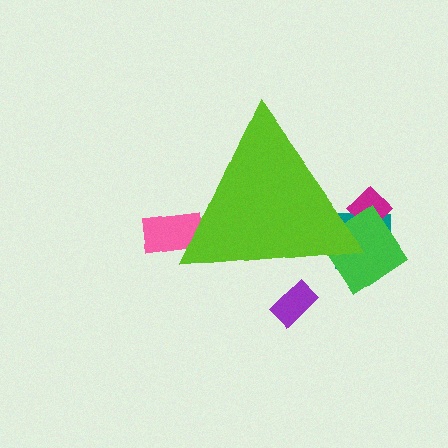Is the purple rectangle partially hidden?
Yes, the purple rectangle is partially hidden behind the lime triangle.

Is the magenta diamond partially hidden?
Yes, the magenta diamond is partially hidden behind the lime triangle.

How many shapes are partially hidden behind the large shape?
5 shapes are partially hidden.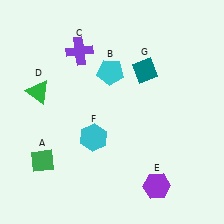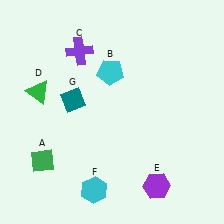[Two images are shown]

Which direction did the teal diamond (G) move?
The teal diamond (G) moved left.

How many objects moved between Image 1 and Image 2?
2 objects moved between the two images.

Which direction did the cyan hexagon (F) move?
The cyan hexagon (F) moved down.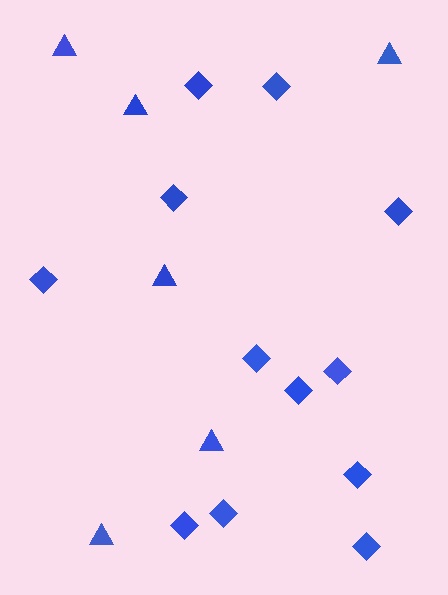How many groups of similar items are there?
There are 2 groups: one group of diamonds (12) and one group of triangles (6).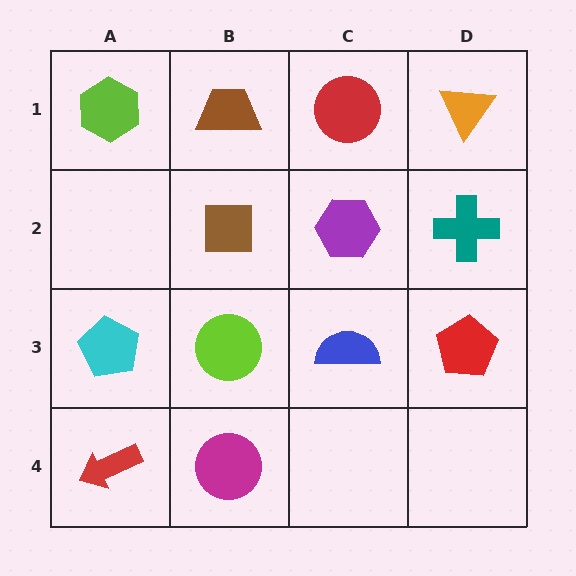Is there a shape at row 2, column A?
No, that cell is empty.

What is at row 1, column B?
A brown trapezoid.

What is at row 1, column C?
A red circle.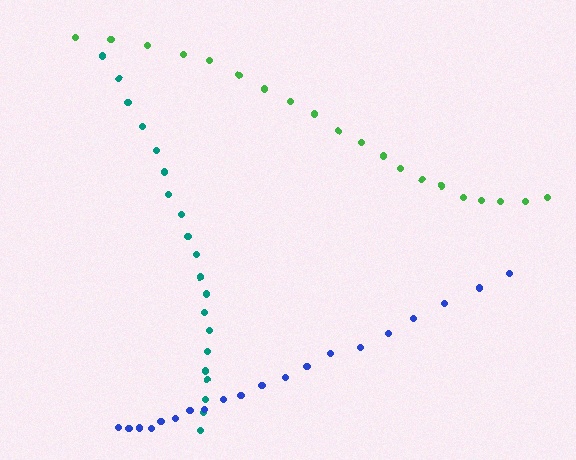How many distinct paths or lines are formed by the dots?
There are 3 distinct paths.